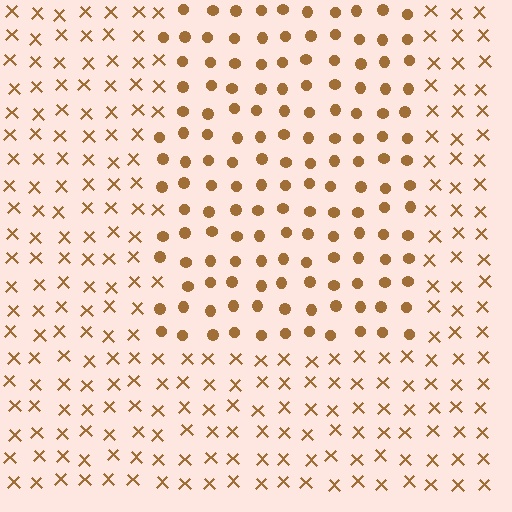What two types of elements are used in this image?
The image uses circles inside the rectangle region and X marks outside it.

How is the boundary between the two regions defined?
The boundary is defined by a change in element shape: circles inside vs. X marks outside. All elements share the same color and spacing.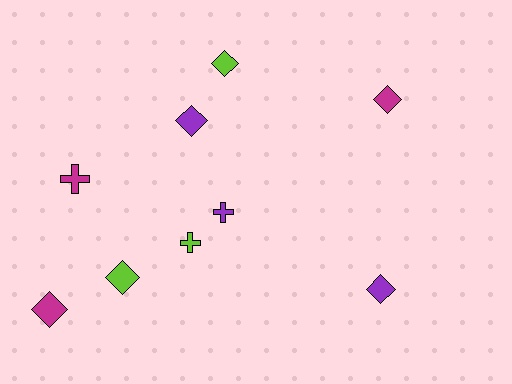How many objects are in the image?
There are 9 objects.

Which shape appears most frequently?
Diamond, with 6 objects.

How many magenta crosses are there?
There is 1 magenta cross.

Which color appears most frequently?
Magenta, with 3 objects.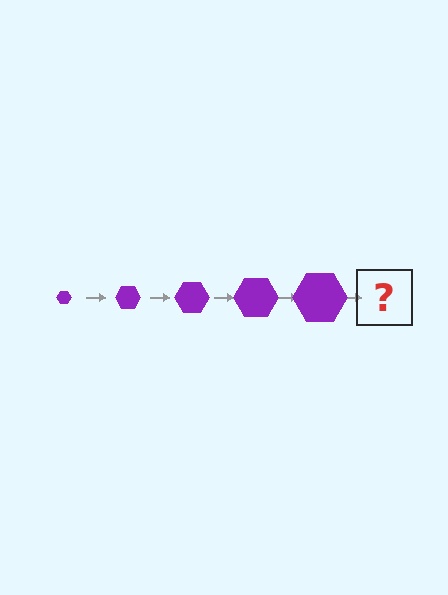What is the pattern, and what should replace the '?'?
The pattern is that the hexagon gets progressively larger each step. The '?' should be a purple hexagon, larger than the previous one.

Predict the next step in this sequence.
The next step is a purple hexagon, larger than the previous one.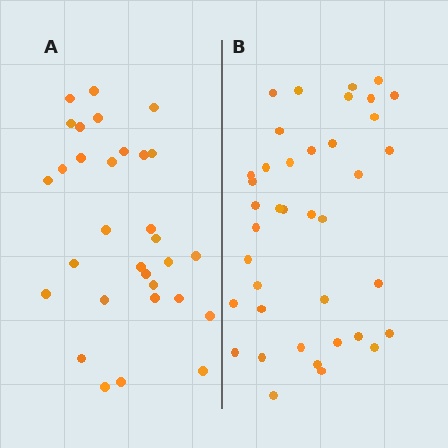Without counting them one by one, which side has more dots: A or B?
Region B (the right region) has more dots.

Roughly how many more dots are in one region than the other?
Region B has roughly 8 or so more dots than region A.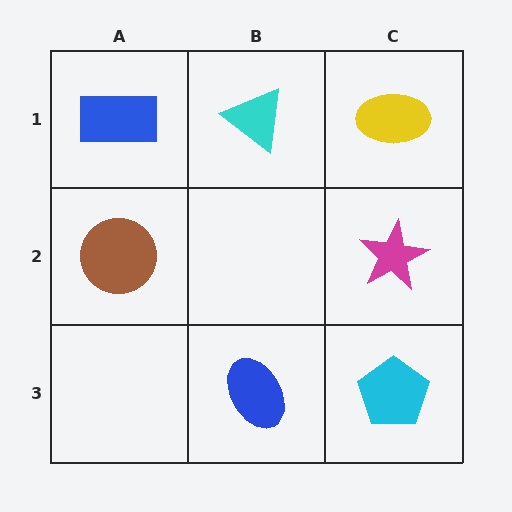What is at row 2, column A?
A brown circle.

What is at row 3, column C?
A cyan pentagon.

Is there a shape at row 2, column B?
No, that cell is empty.